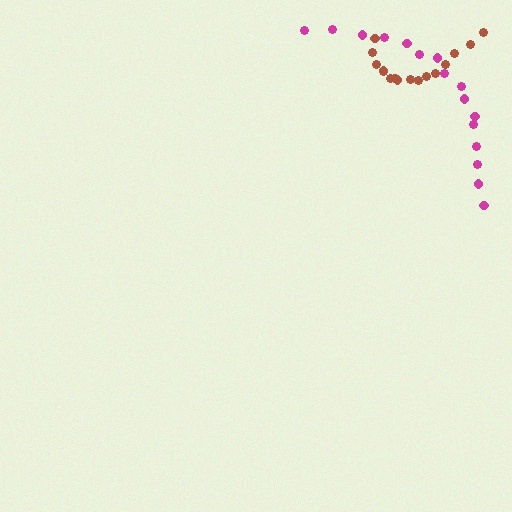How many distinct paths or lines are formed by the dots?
There are 2 distinct paths.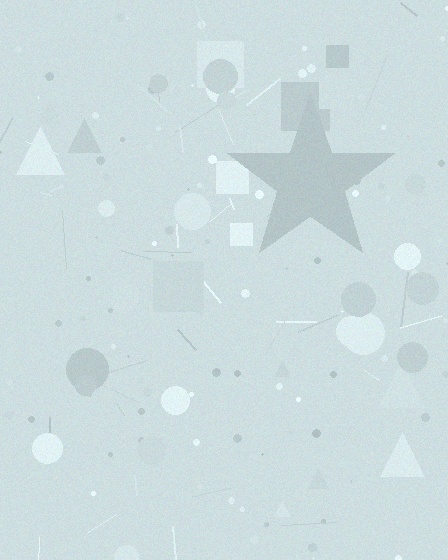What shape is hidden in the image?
A star is hidden in the image.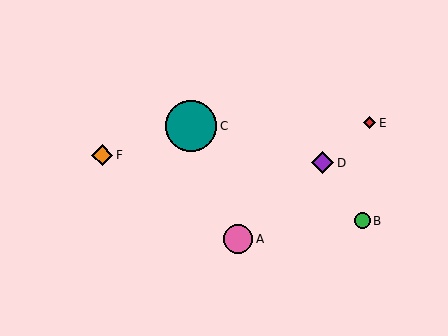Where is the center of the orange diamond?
The center of the orange diamond is at (102, 155).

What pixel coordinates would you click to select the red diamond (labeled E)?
Click at (370, 123) to select the red diamond E.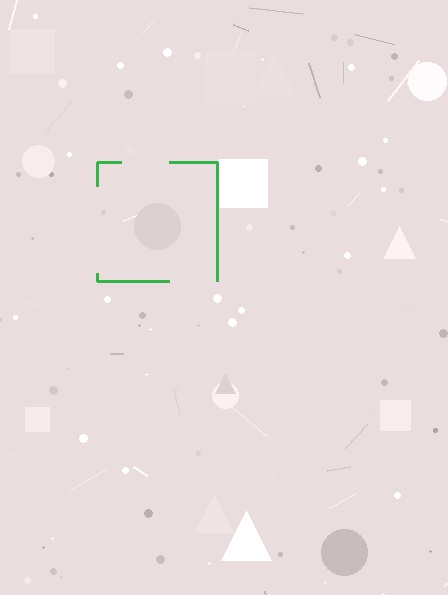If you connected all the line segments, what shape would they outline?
They would outline a square.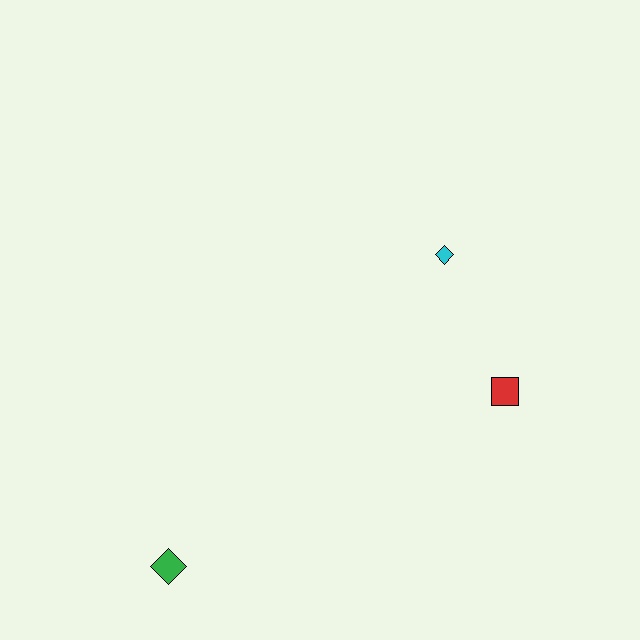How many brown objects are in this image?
There are no brown objects.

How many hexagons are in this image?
There are no hexagons.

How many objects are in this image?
There are 3 objects.